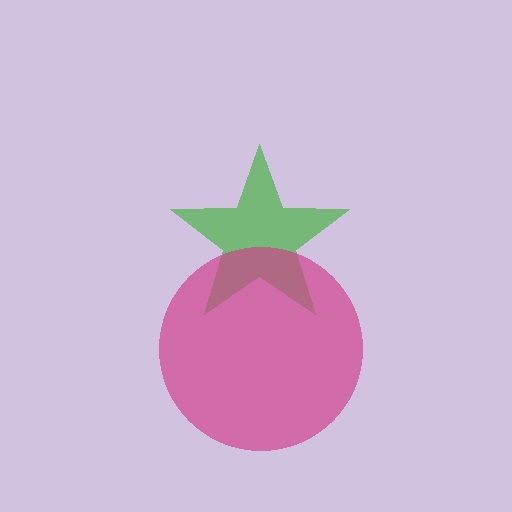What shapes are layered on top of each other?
The layered shapes are: a green star, a magenta circle.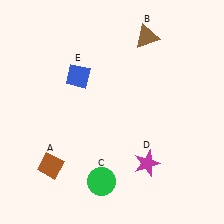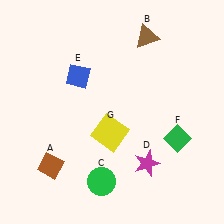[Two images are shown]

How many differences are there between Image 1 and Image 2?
There are 2 differences between the two images.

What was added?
A green diamond (F), a yellow square (G) were added in Image 2.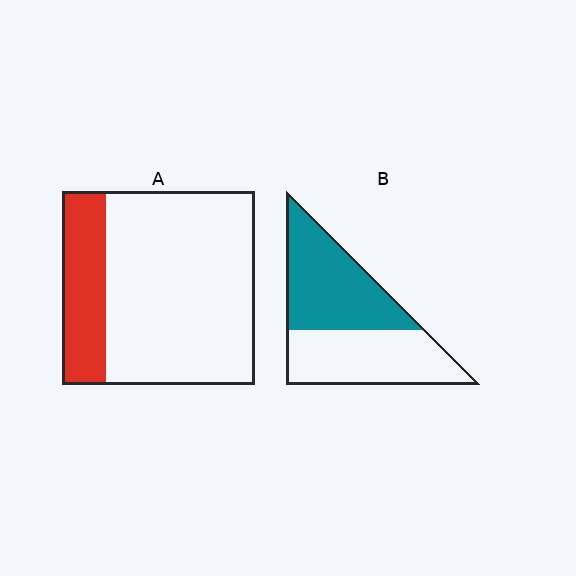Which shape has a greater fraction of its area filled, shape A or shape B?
Shape B.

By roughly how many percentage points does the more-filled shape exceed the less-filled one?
By roughly 30 percentage points (B over A).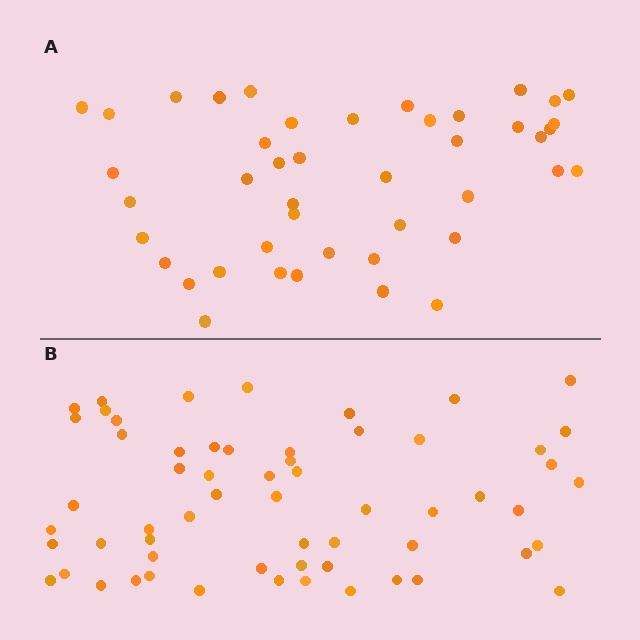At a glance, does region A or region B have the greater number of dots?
Region B (the bottom region) has more dots.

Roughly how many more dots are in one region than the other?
Region B has approximately 15 more dots than region A.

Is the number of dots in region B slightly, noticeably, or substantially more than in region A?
Region B has noticeably more, but not dramatically so. The ratio is roughly 1.4 to 1.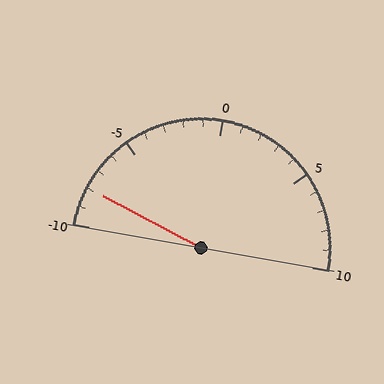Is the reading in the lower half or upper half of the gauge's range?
The reading is in the lower half of the range (-10 to 10).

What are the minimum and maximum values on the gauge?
The gauge ranges from -10 to 10.